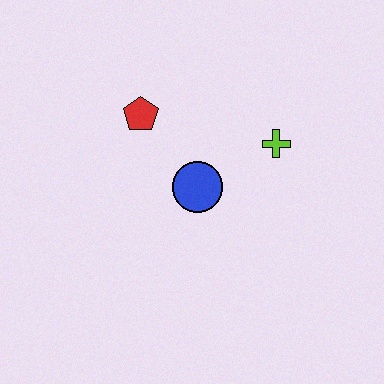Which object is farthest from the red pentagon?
The lime cross is farthest from the red pentagon.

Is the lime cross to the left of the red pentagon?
No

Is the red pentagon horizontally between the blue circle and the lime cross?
No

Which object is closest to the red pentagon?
The blue circle is closest to the red pentagon.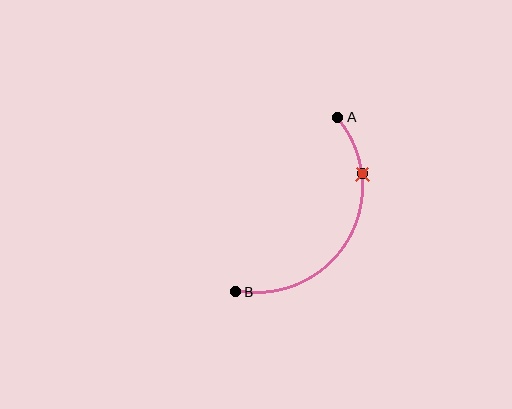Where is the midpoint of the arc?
The arc midpoint is the point on the curve farthest from the straight line joining A and B. It sits to the right of that line.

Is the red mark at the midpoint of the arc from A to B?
No. The red mark lies on the arc but is closer to endpoint A. The arc midpoint would be at the point on the curve equidistant along the arc from both A and B.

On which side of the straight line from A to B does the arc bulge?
The arc bulges to the right of the straight line connecting A and B.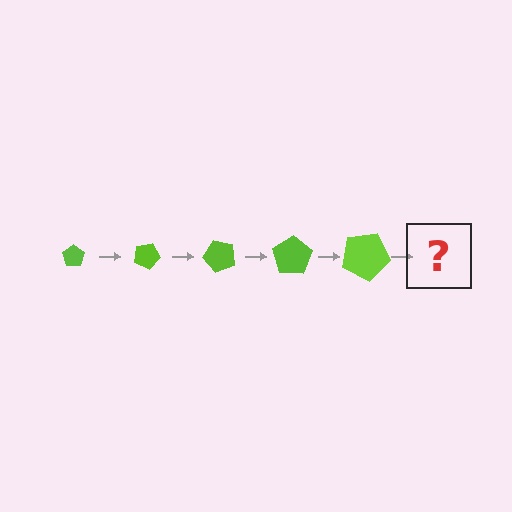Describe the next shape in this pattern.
It should be a pentagon, larger than the previous one and rotated 125 degrees from the start.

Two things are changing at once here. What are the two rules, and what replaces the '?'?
The two rules are that the pentagon grows larger each step and it rotates 25 degrees each step. The '?' should be a pentagon, larger than the previous one and rotated 125 degrees from the start.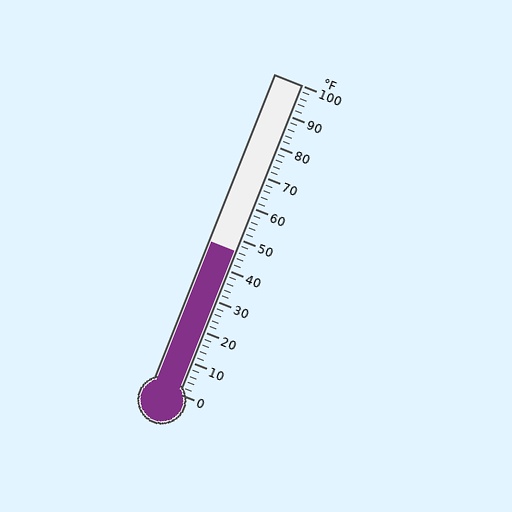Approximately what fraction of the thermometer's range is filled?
The thermometer is filled to approximately 45% of its range.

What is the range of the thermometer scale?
The thermometer scale ranges from 0°F to 100°F.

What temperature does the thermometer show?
The thermometer shows approximately 46°F.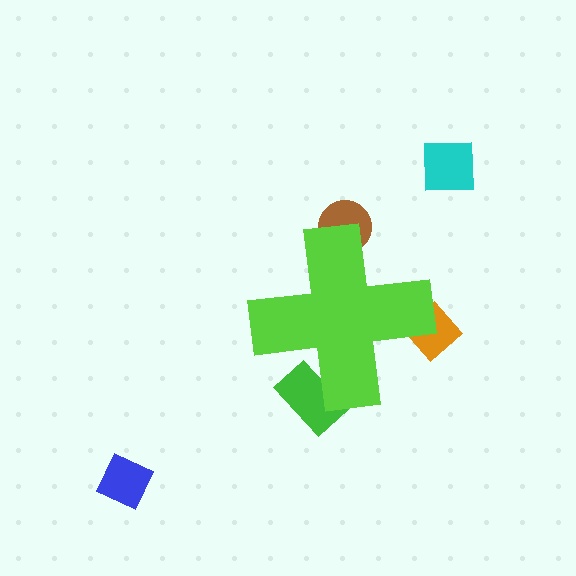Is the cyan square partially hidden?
No, the cyan square is fully visible.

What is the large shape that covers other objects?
A lime cross.